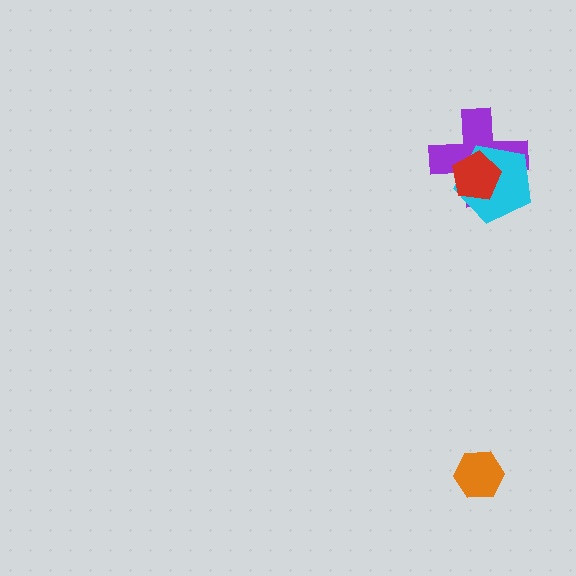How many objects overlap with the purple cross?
2 objects overlap with the purple cross.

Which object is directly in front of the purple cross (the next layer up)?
The cyan pentagon is directly in front of the purple cross.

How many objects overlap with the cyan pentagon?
2 objects overlap with the cyan pentagon.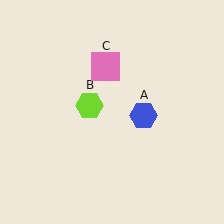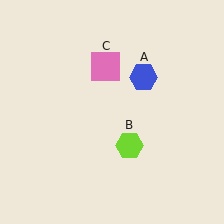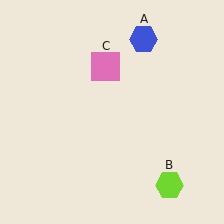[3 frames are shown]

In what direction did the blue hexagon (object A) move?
The blue hexagon (object A) moved up.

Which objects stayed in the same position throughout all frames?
Pink square (object C) remained stationary.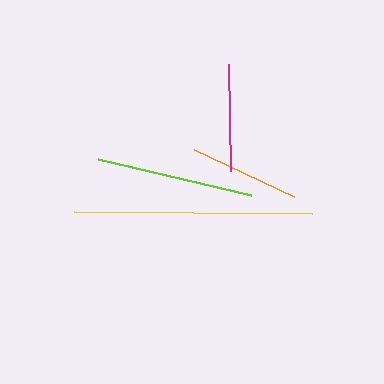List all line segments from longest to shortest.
From longest to shortest: yellow, lime, orange, magenta.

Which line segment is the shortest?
The magenta line is the shortest at approximately 107 pixels.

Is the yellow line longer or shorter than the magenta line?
The yellow line is longer than the magenta line.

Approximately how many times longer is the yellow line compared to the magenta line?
The yellow line is approximately 2.2 times the length of the magenta line.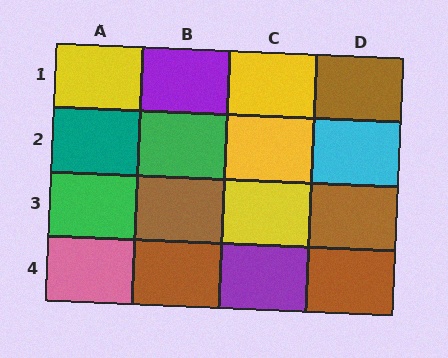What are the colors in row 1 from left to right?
Yellow, purple, yellow, brown.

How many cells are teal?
1 cell is teal.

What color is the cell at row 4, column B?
Brown.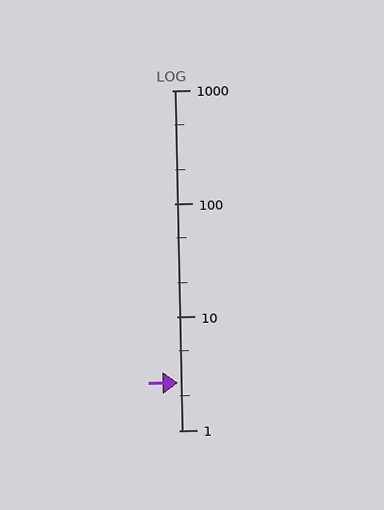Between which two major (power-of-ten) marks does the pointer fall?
The pointer is between 1 and 10.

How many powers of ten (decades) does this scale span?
The scale spans 3 decades, from 1 to 1000.